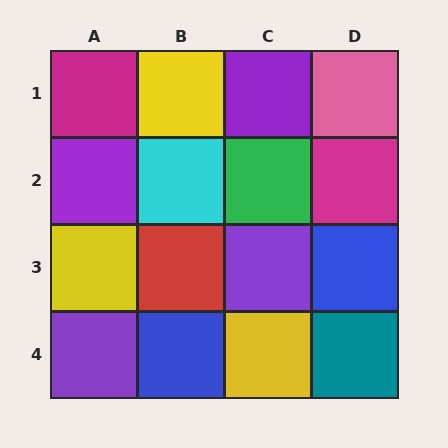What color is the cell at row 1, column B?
Yellow.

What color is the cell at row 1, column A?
Magenta.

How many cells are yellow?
3 cells are yellow.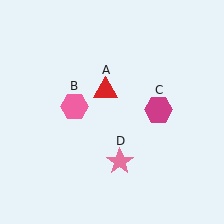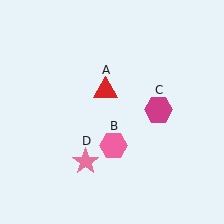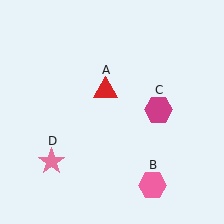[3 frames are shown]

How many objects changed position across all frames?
2 objects changed position: pink hexagon (object B), pink star (object D).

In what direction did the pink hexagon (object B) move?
The pink hexagon (object B) moved down and to the right.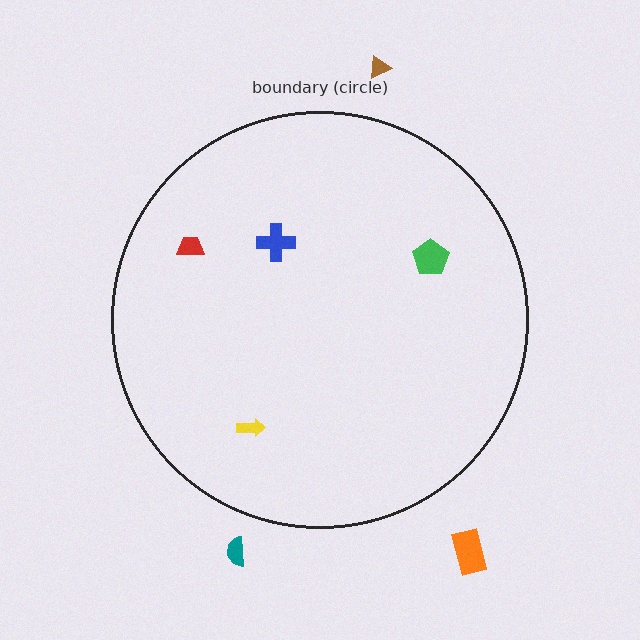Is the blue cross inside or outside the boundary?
Inside.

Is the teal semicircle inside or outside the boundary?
Outside.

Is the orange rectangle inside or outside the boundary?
Outside.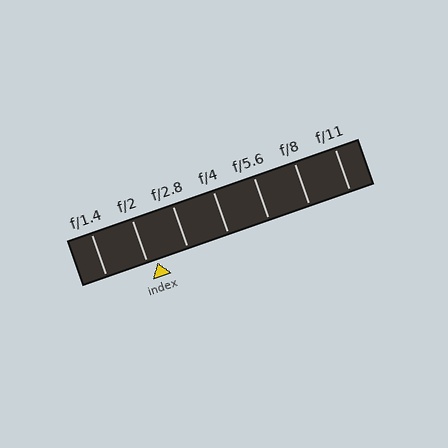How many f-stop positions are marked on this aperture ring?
There are 7 f-stop positions marked.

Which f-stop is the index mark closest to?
The index mark is closest to f/2.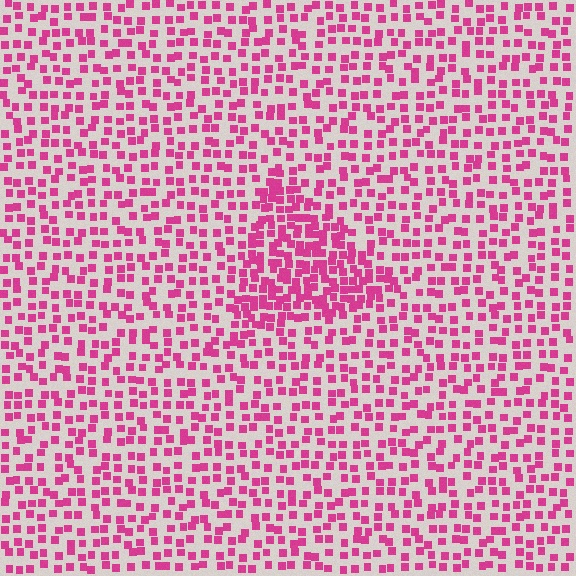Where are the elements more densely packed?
The elements are more densely packed inside the triangle boundary.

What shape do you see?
I see a triangle.